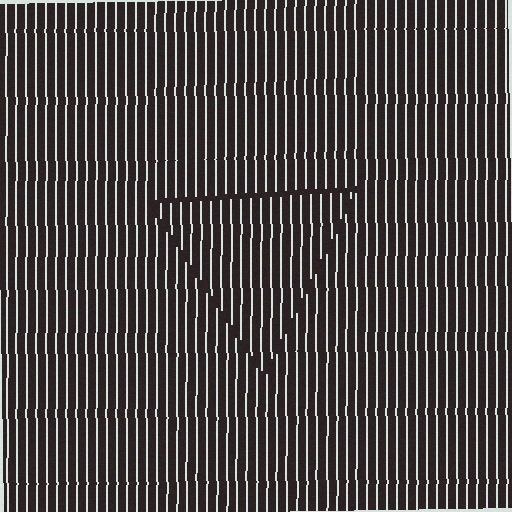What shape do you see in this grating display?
An illusory triangle. The interior of the shape contains the same grating, shifted by half a period — the contour is defined by the phase discontinuity where line-ends from the inner and outer gratings abut.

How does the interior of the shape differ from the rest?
The interior of the shape contains the same grating, shifted by half a period — the contour is defined by the phase discontinuity where line-ends from the inner and outer gratings abut.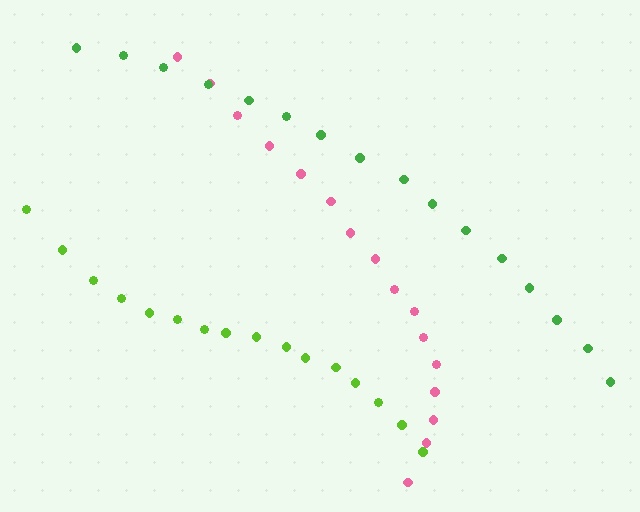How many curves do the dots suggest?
There are 3 distinct paths.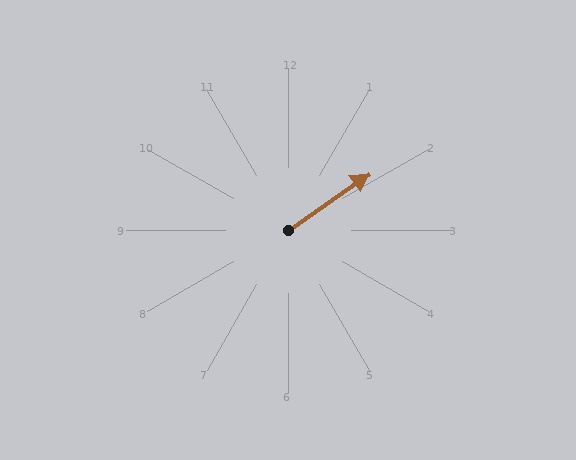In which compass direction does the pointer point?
Northeast.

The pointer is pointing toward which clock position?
Roughly 2 o'clock.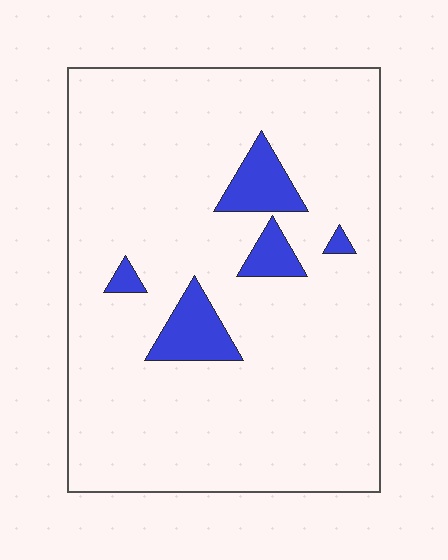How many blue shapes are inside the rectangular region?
5.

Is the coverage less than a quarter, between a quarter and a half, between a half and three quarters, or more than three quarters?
Less than a quarter.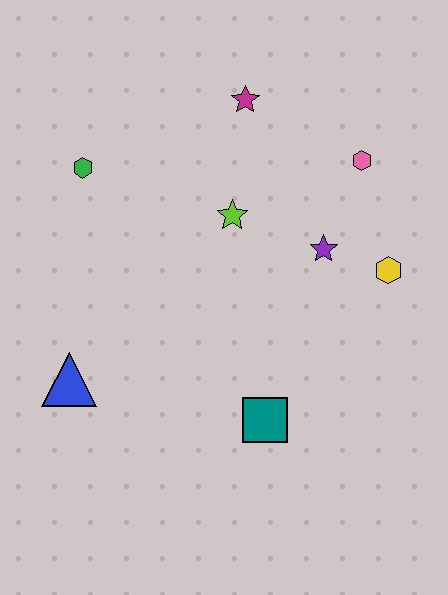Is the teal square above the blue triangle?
No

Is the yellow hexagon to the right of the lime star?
Yes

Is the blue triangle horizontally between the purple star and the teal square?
No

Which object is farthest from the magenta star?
The blue triangle is farthest from the magenta star.